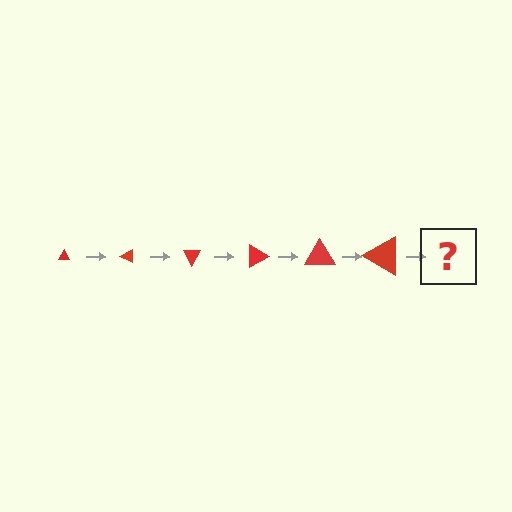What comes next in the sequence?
The next element should be a triangle, larger than the previous one and rotated 180 degrees from the start.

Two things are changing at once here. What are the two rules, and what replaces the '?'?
The two rules are that the triangle grows larger each step and it rotates 30 degrees each step. The '?' should be a triangle, larger than the previous one and rotated 180 degrees from the start.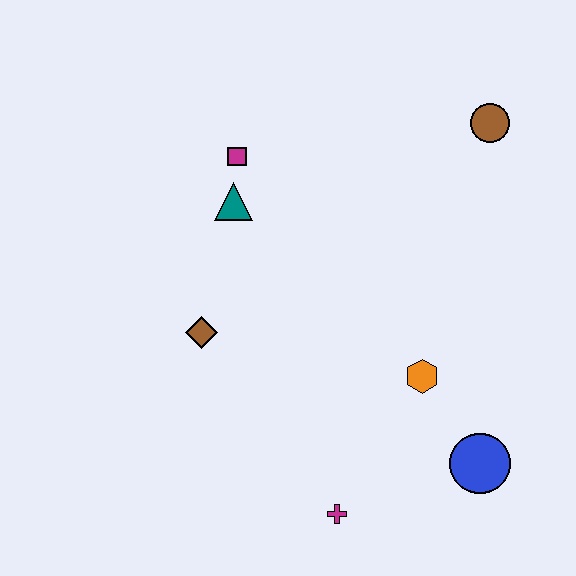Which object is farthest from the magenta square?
The blue circle is farthest from the magenta square.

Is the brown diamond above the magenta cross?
Yes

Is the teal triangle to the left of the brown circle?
Yes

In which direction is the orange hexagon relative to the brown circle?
The orange hexagon is below the brown circle.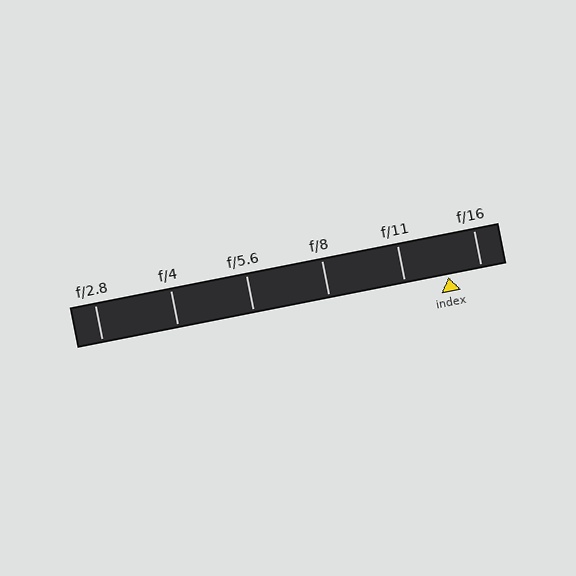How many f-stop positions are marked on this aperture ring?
There are 6 f-stop positions marked.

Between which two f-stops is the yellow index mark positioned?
The index mark is between f/11 and f/16.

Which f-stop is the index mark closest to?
The index mark is closest to f/16.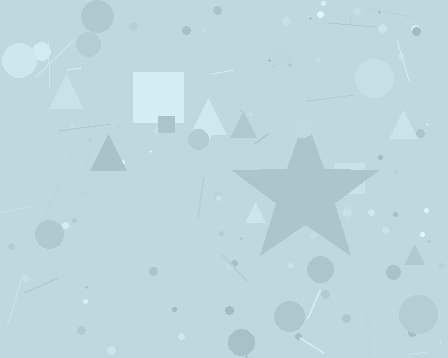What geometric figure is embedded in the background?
A star is embedded in the background.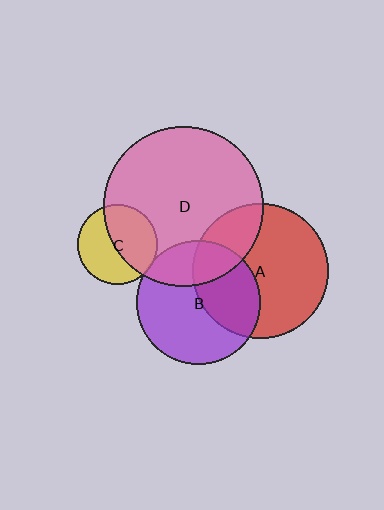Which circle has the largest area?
Circle D (pink).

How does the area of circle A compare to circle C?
Approximately 2.9 times.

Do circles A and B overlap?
Yes.